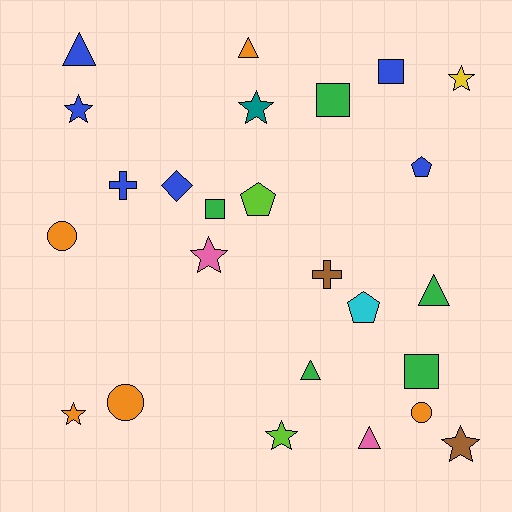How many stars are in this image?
There are 7 stars.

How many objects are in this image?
There are 25 objects.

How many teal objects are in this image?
There is 1 teal object.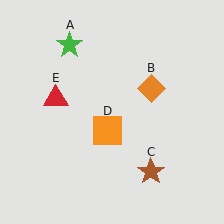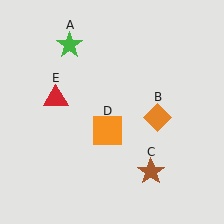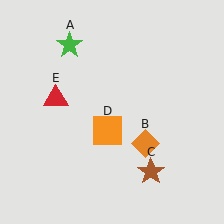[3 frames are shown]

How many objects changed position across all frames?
1 object changed position: orange diamond (object B).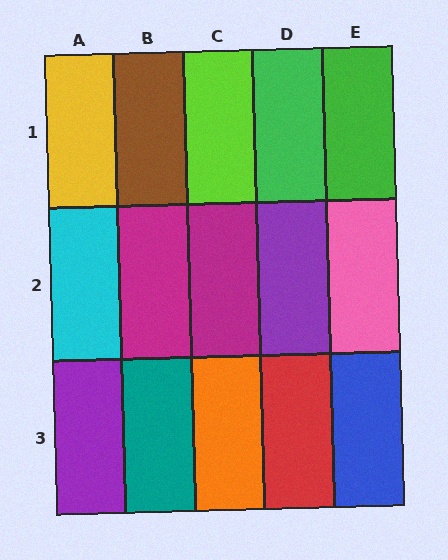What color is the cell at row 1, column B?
Brown.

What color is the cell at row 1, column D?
Green.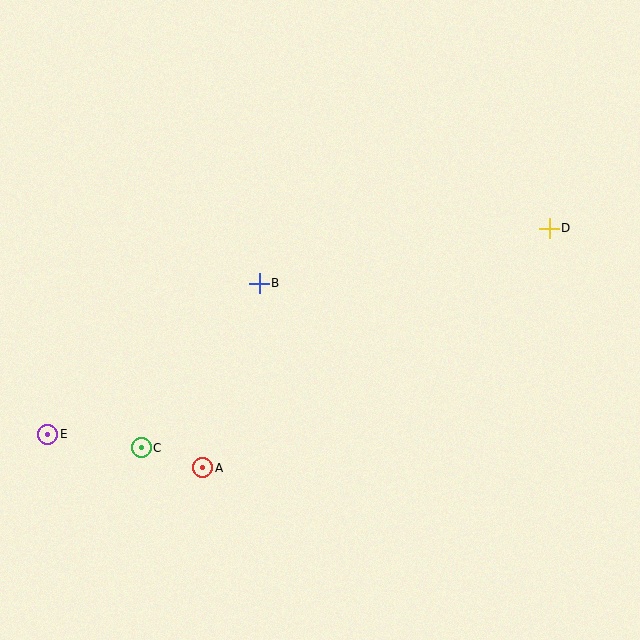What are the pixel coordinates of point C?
Point C is at (141, 448).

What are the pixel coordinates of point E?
Point E is at (48, 434).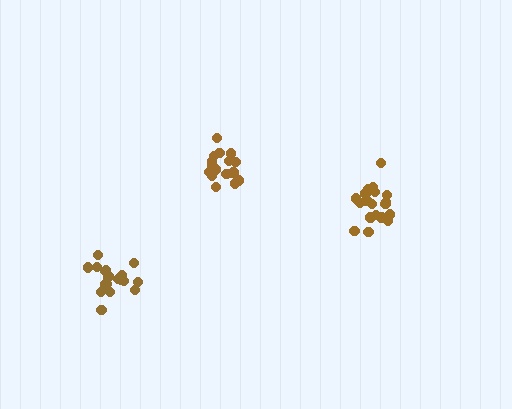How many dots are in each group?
Group 1: 20 dots, Group 2: 17 dots, Group 3: 18 dots (55 total).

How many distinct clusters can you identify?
There are 3 distinct clusters.